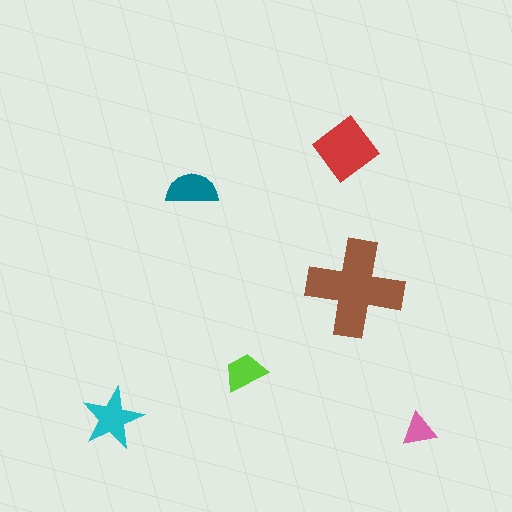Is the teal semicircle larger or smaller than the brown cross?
Smaller.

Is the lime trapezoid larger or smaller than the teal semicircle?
Smaller.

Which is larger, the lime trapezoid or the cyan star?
The cyan star.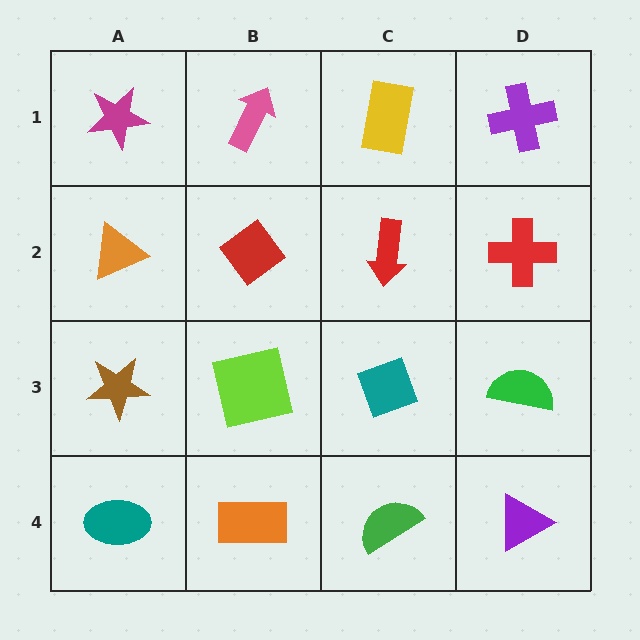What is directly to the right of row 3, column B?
A teal diamond.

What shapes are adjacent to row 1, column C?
A red arrow (row 2, column C), a pink arrow (row 1, column B), a purple cross (row 1, column D).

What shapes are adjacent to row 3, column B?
A red diamond (row 2, column B), an orange rectangle (row 4, column B), a brown star (row 3, column A), a teal diamond (row 3, column C).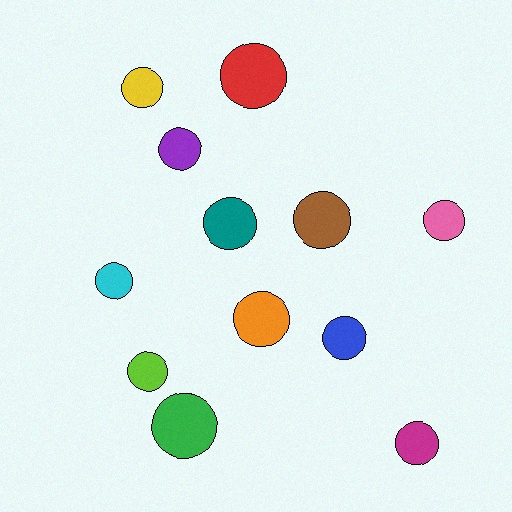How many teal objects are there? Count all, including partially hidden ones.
There is 1 teal object.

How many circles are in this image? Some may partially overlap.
There are 12 circles.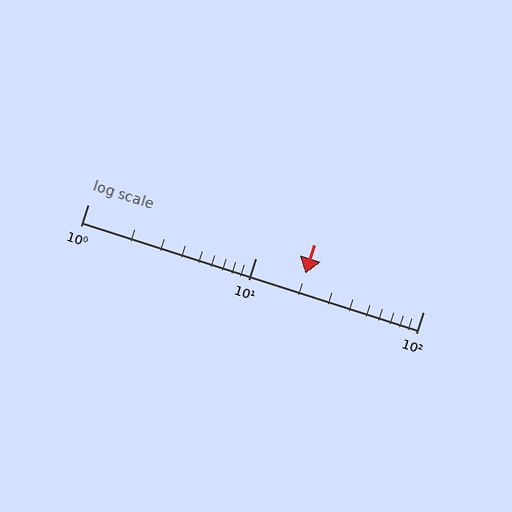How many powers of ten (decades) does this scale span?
The scale spans 2 decades, from 1 to 100.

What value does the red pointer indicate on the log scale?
The pointer indicates approximately 20.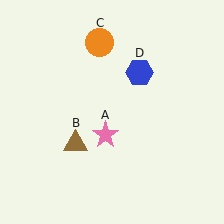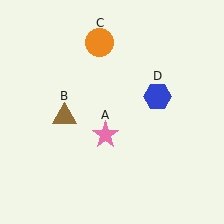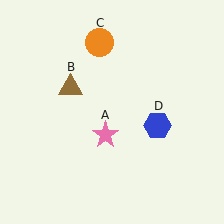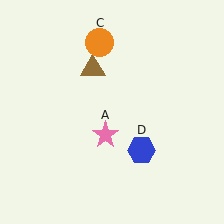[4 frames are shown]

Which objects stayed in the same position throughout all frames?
Pink star (object A) and orange circle (object C) remained stationary.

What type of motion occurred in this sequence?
The brown triangle (object B), blue hexagon (object D) rotated clockwise around the center of the scene.